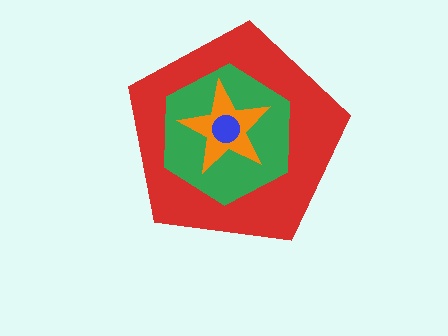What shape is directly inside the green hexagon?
The orange star.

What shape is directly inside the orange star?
The blue circle.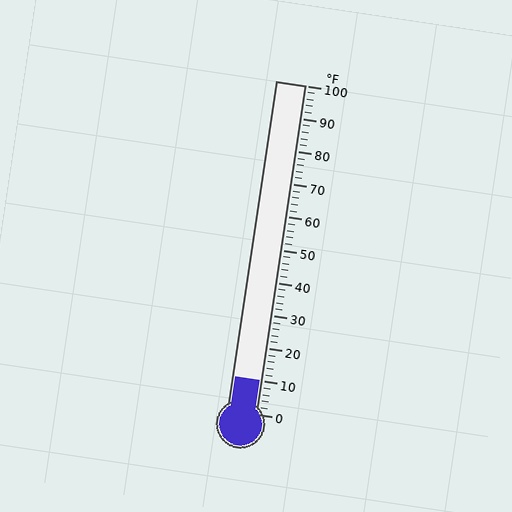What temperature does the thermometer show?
The thermometer shows approximately 10°F.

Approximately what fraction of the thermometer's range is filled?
The thermometer is filled to approximately 10% of its range.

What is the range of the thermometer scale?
The thermometer scale ranges from 0°F to 100°F.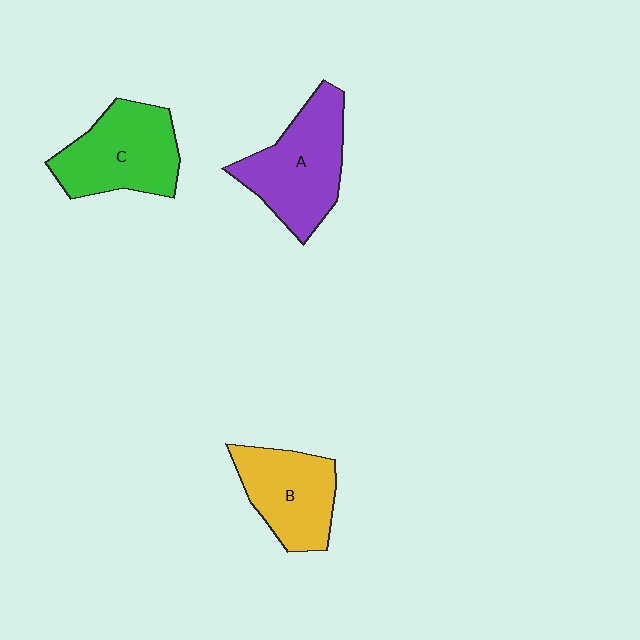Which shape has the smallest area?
Shape B (yellow).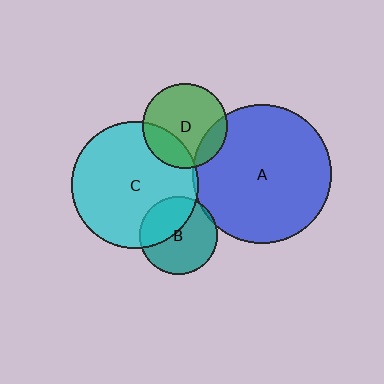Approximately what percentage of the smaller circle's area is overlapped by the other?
Approximately 5%.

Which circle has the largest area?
Circle A (blue).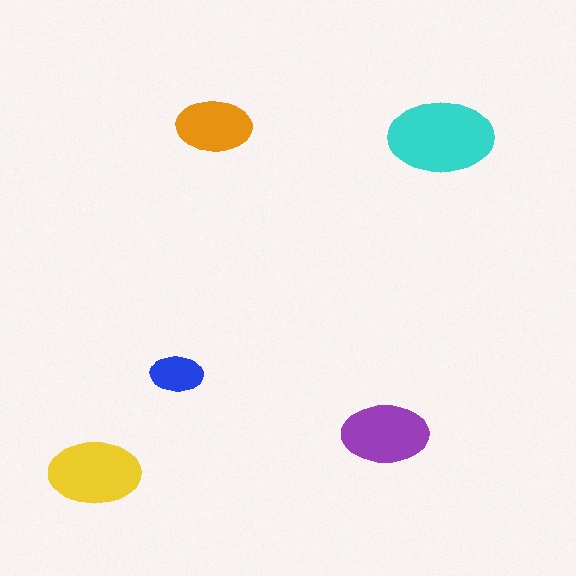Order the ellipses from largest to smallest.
the cyan one, the yellow one, the purple one, the orange one, the blue one.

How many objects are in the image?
There are 5 objects in the image.